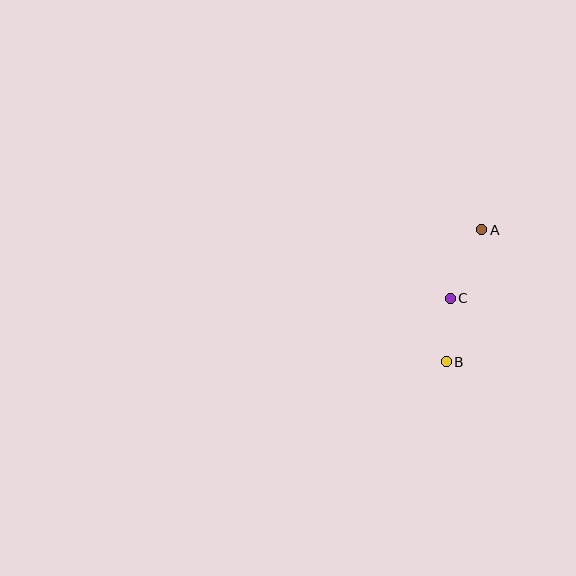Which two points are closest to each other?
Points B and C are closest to each other.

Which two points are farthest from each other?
Points A and B are farthest from each other.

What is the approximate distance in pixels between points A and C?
The distance between A and C is approximately 76 pixels.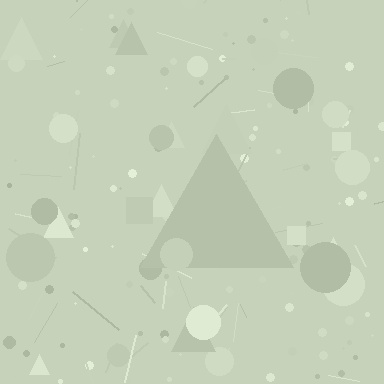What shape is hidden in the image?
A triangle is hidden in the image.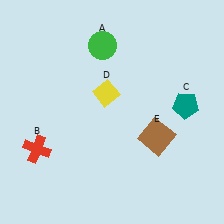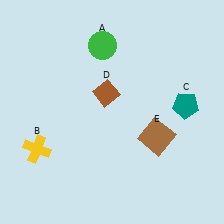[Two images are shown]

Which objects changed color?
B changed from red to yellow. D changed from yellow to brown.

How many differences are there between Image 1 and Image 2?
There are 2 differences between the two images.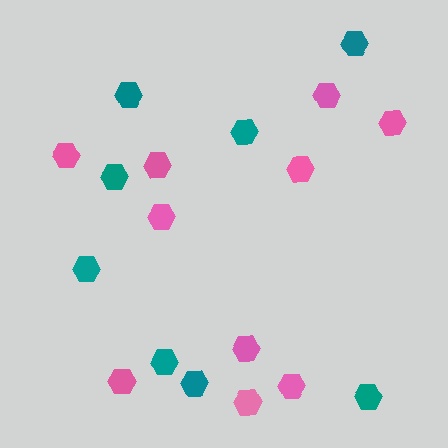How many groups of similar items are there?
There are 2 groups: one group of pink hexagons (10) and one group of teal hexagons (8).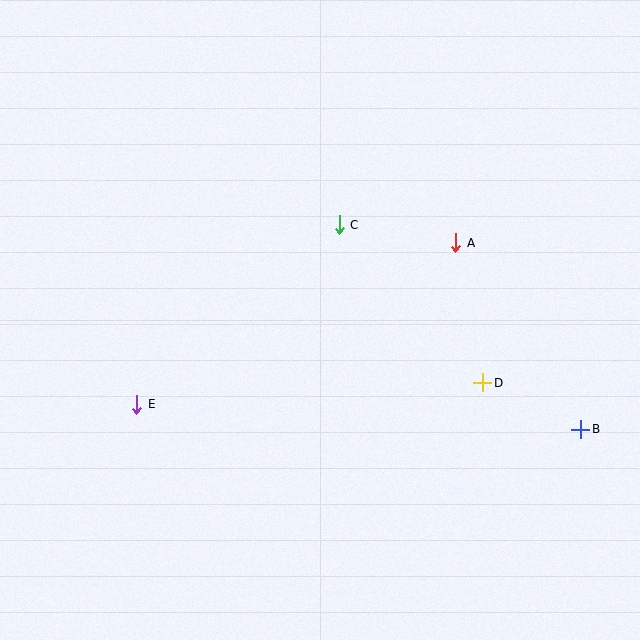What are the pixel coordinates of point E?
Point E is at (137, 404).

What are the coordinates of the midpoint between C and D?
The midpoint between C and D is at (411, 304).